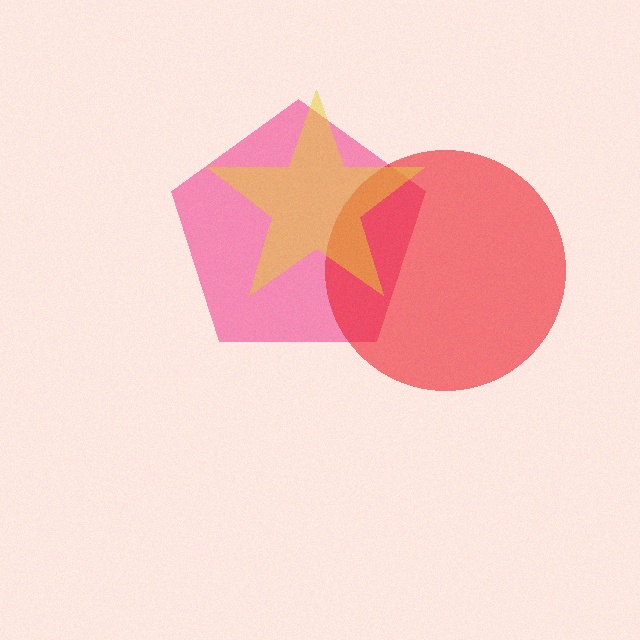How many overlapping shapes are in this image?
There are 3 overlapping shapes in the image.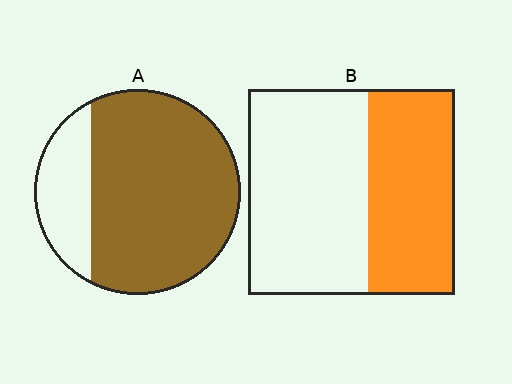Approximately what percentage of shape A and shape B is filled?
A is approximately 80% and B is approximately 40%.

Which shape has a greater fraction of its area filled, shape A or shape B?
Shape A.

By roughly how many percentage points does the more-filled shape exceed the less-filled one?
By roughly 35 percentage points (A over B).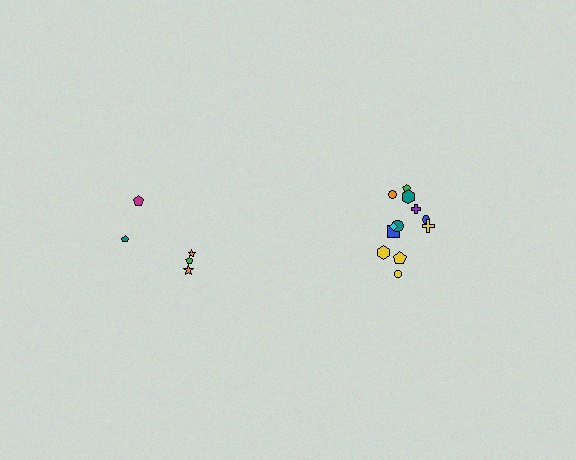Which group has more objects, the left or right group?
The right group.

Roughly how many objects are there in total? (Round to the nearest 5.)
Roughly 15 objects in total.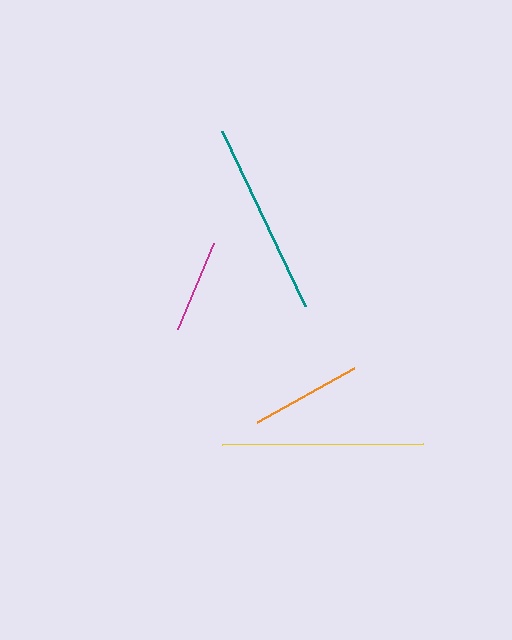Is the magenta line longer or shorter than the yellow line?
The yellow line is longer than the magenta line.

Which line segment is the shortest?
The magenta line is the shortest at approximately 94 pixels.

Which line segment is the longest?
The yellow line is the longest at approximately 202 pixels.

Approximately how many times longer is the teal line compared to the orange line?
The teal line is approximately 1.8 times the length of the orange line.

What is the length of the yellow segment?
The yellow segment is approximately 202 pixels long.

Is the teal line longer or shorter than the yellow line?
The yellow line is longer than the teal line.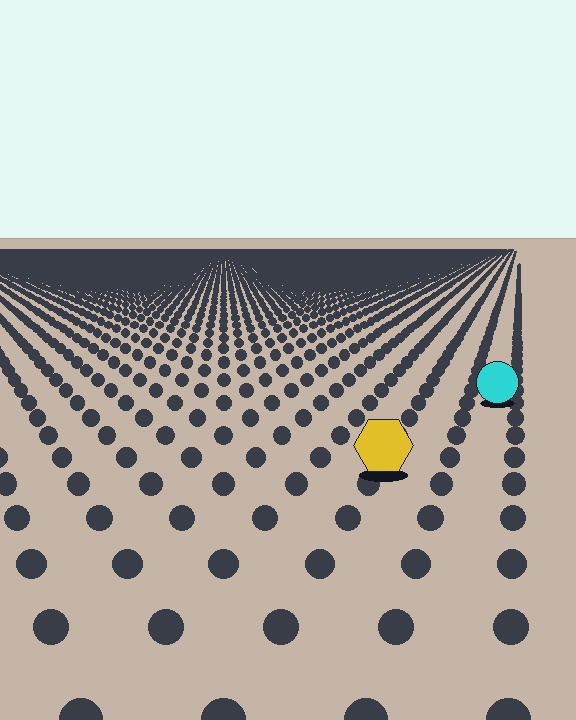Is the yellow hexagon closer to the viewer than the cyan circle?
Yes. The yellow hexagon is closer — you can tell from the texture gradient: the ground texture is coarser near it.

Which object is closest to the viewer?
The yellow hexagon is closest. The texture marks near it are larger and more spread out.